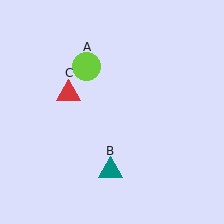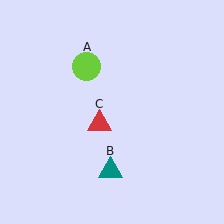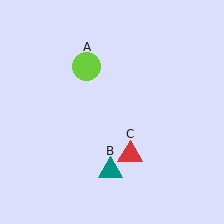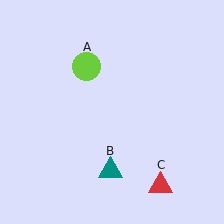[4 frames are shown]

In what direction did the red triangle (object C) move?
The red triangle (object C) moved down and to the right.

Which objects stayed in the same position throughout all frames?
Lime circle (object A) and teal triangle (object B) remained stationary.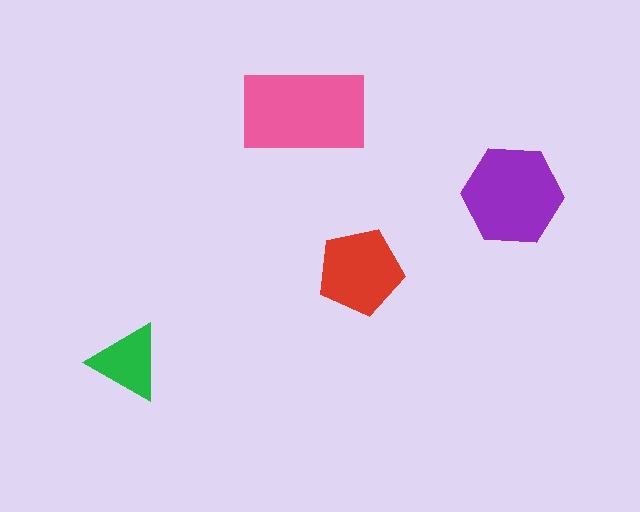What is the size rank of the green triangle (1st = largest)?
4th.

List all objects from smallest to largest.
The green triangle, the red pentagon, the purple hexagon, the pink rectangle.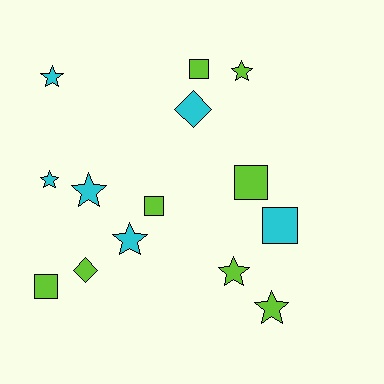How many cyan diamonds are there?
There is 1 cyan diamond.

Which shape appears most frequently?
Star, with 7 objects.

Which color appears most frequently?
Lime, with 8 objects.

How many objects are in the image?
There are 14 objects.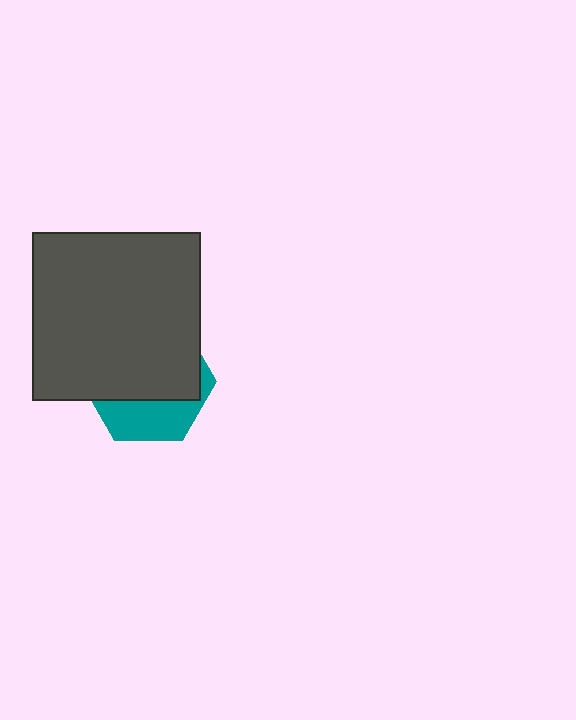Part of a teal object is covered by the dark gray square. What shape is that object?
It is a hexagon.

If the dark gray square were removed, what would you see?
You would see the complete teal hexagon.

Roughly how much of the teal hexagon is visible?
A small part of it is visible (roughly 33%).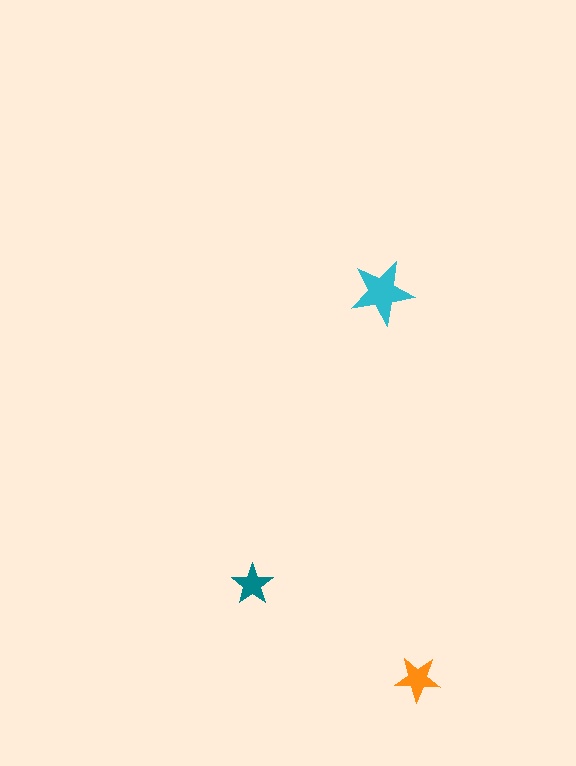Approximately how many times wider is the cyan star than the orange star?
About 1.5 times wider.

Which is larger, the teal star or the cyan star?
The cyan one.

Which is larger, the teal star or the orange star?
The orange one.